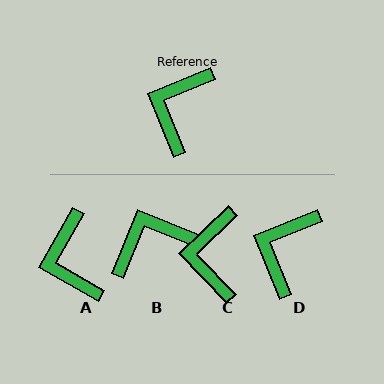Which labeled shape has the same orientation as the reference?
D.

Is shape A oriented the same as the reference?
No, it is off by about 38 degrees.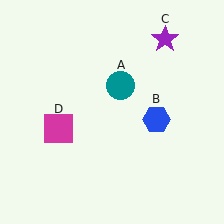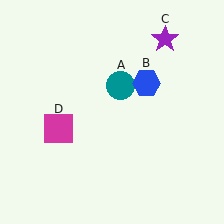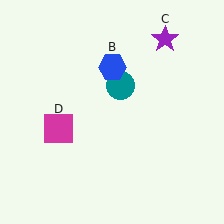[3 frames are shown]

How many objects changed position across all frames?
1 object changed position: blue hexagon (object B).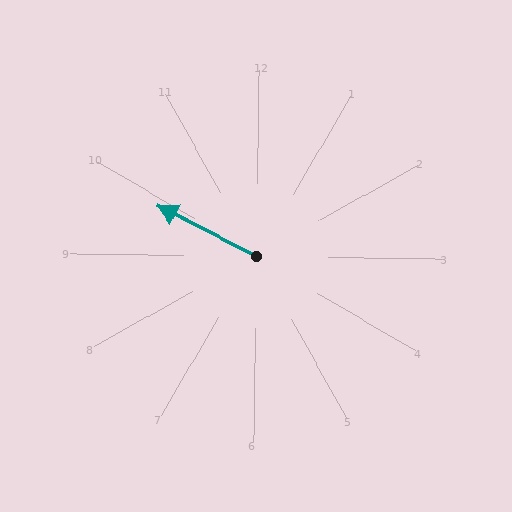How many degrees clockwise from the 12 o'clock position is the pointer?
Approximately 296 degrees.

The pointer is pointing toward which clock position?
Roughly 10 o'clock.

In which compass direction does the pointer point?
Northwest.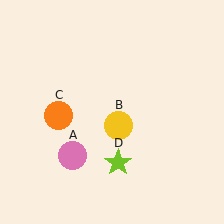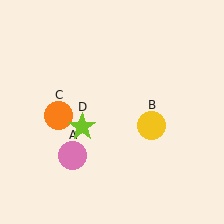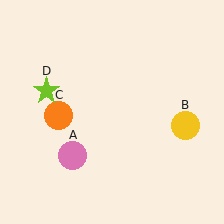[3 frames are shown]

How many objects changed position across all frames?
2 objects changed position: yellow circle (object B), lime star (object D).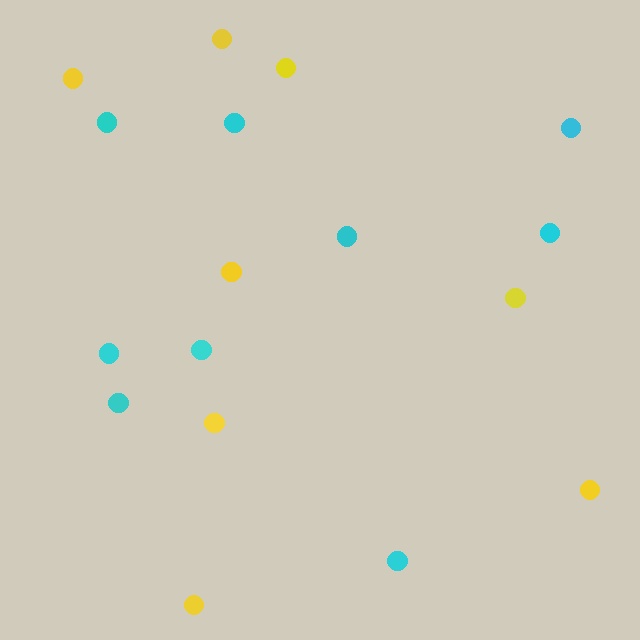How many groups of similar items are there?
There are 2 groups: one group of yellow circles (8) and one group of cyan circles (9).